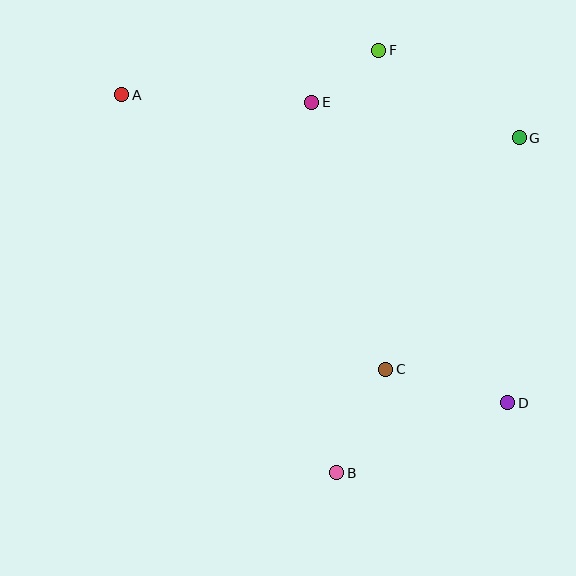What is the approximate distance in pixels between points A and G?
The distance between A and G is approximately 400 pixels.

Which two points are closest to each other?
Points E and F are closest to each other.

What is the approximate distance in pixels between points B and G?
The distance between B and G is approximately 382 pixels.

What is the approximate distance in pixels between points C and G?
The distance between C and G is approximately 267 pixels.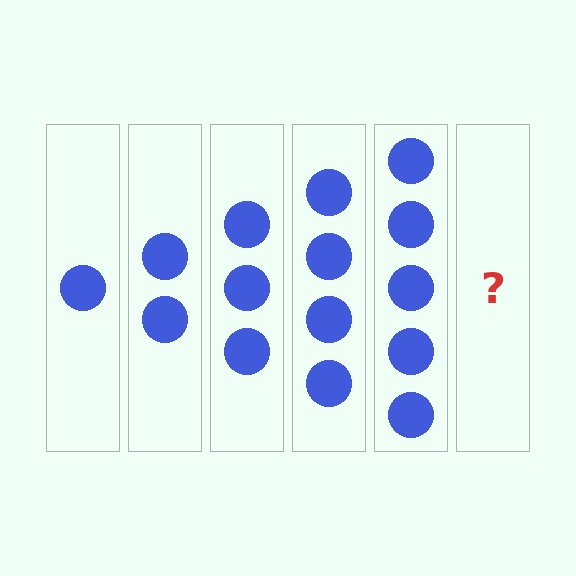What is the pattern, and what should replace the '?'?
The pattern is that each step adds one more circle. The '?' should be 6 circles.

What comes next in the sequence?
The next element should be 6 circles.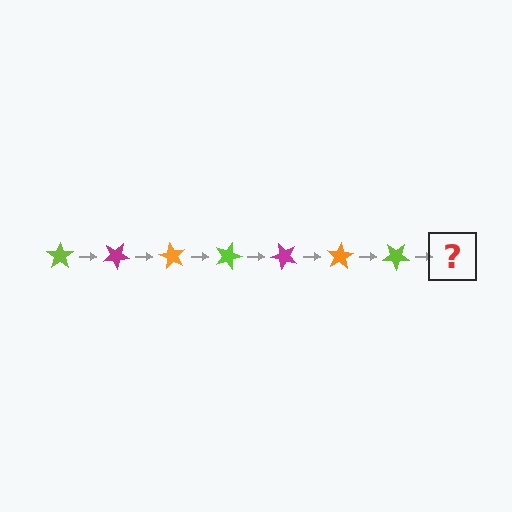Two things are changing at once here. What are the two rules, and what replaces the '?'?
The two rules are that it rotates 30 degrees each step and the color cycles through lime, magenta, and orange. The '?' should be a magenta star, rotated 210 degrees from the start.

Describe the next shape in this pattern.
It should be a magenta star, rotated 210 degrees from the start.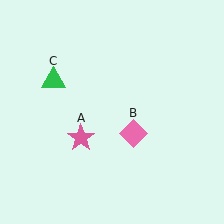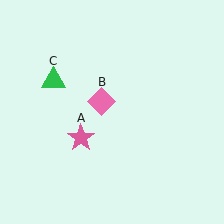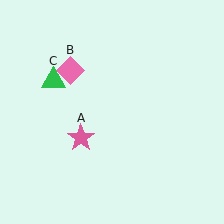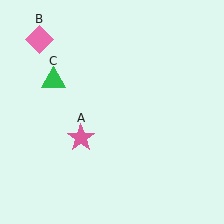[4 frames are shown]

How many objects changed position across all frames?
1 object changed position: pink diamond (object B).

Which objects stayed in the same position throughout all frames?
Pink star (object A) and green triangle (object C) remained stationary.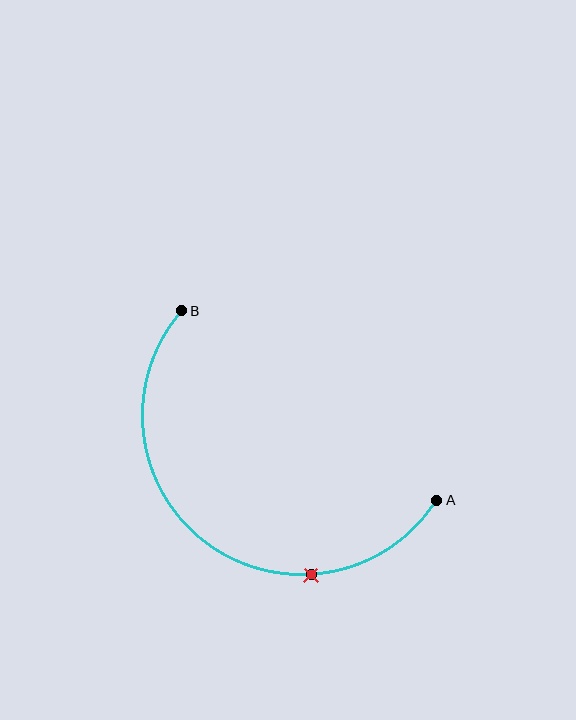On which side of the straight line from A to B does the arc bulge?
The arc bulges below and to the left of the straight line connecting A and B.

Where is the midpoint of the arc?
The arc midpoint is the point on the curve farthest from the straight line joining A and B. It sits below and to the left of that line.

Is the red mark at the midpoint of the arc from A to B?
No. The red mark lies on the arc but is closer to endpoint A. The arc midpoint would be at the point on the curve equidistant along the arc from both A and B.